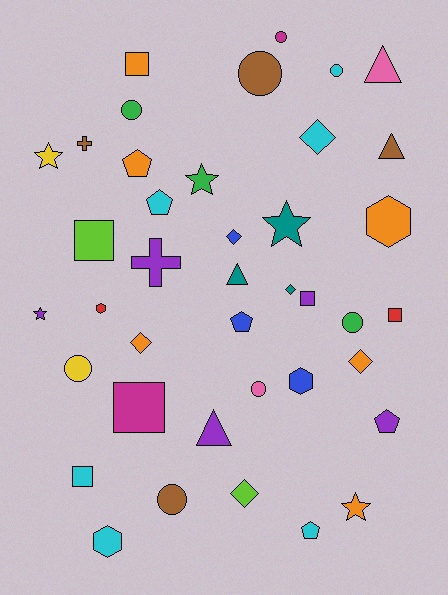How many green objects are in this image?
There are 3 green objects.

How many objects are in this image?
There are 40 objects.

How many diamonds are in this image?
There are 6 diamonds.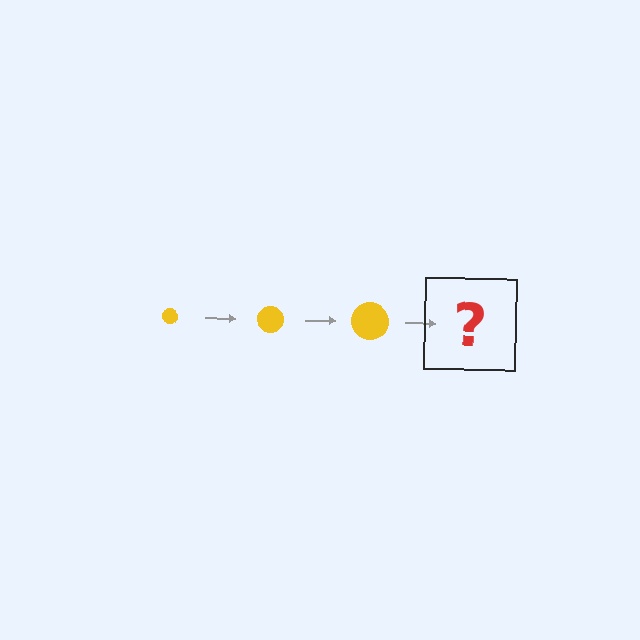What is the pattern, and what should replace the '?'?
The pattern is that the circle gets progressively larger each step. The '?' should be a yellow circle, larger than the previous one.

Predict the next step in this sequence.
The next step is a yellow circle, larger than the previous one.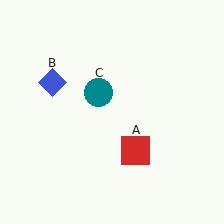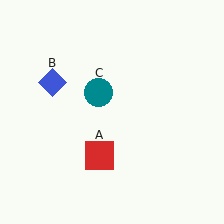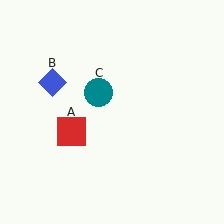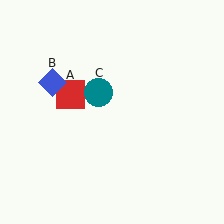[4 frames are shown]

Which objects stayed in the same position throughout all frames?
Blue diamond (object B) and teal circle (object C) remained stationary.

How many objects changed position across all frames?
1 object changed position: red square (object A).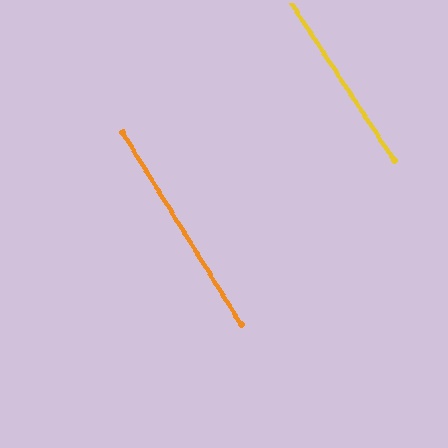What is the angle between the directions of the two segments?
Approximately 1 degree.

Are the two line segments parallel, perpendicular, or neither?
Parallel — their directions differ by only 1.3°.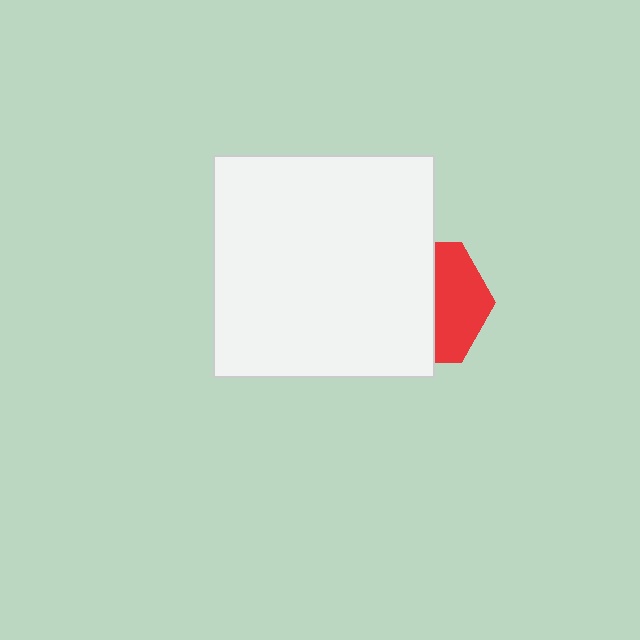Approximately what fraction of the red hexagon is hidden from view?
Roughly 58% of the red hexagon is hidden behind the white square.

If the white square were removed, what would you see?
You would see the complete red hexagon.